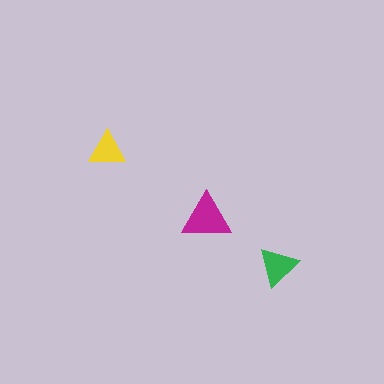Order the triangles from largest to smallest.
the magenta one, the green one, the yellow one.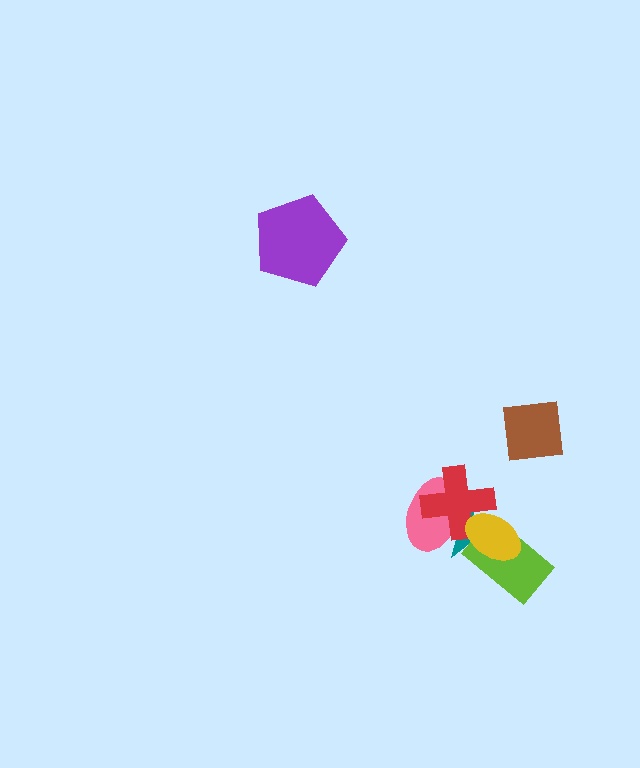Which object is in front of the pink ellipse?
The red cross is in front of the pink ellipse.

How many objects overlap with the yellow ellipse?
3 objects overlap with the yellow ellipse.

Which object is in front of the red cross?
The yellow ellipse is in front of the red cross.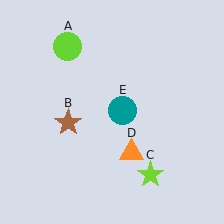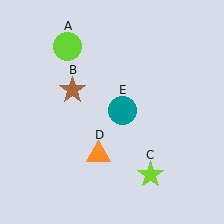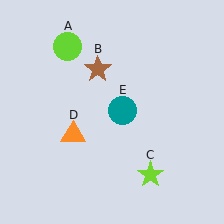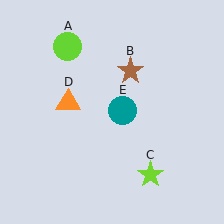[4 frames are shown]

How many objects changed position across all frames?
2 objects changed position: brown star (object B), orange triangle (object D).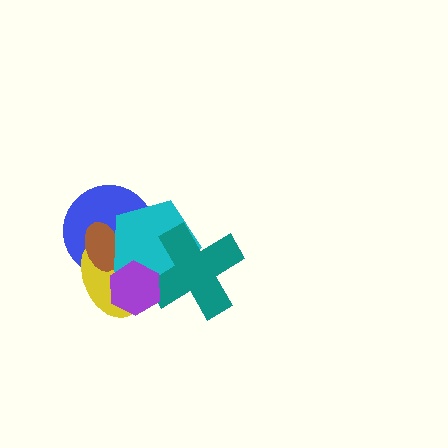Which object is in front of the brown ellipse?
The cyan pentagon is in front of the brown ellipse.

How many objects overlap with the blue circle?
4 objects overlap with the blue circle.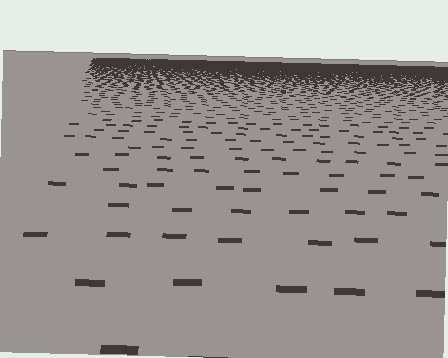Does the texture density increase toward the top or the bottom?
Density increases toward the top.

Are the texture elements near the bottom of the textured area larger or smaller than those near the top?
Larger. Near the bottom, elements are closer to the viewer and appear at a bigger on-screen size.